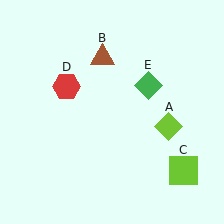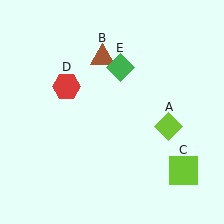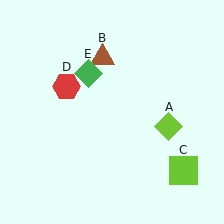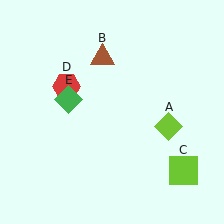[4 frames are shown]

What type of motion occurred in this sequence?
The green diamond (object E) rotated counterclockwise around the center of the scene.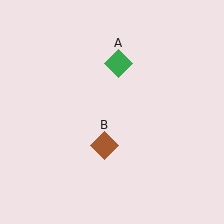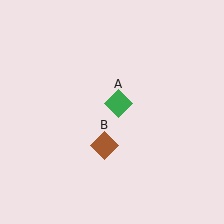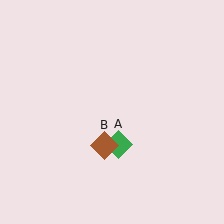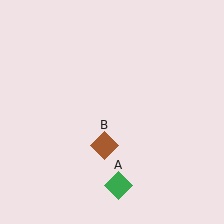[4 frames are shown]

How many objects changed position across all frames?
1 object changed position: green diamond (object A).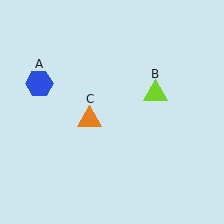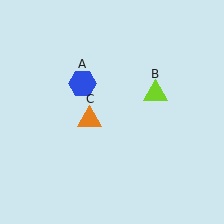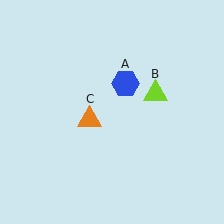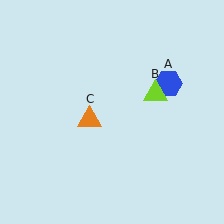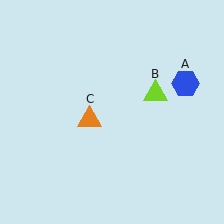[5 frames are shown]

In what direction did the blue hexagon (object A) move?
The blue hexagon (object A) moved right.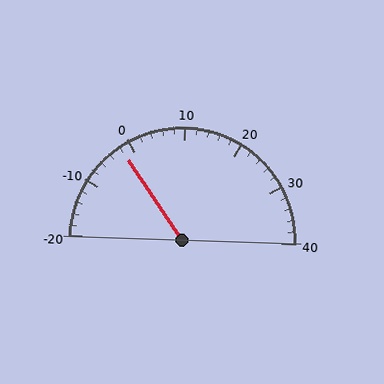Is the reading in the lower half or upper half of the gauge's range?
The reading is in the lower half of the range (-20 to 40).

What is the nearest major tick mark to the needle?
The nearest major tick mark is 0.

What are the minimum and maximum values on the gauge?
The gauge ranges from -20 to 40.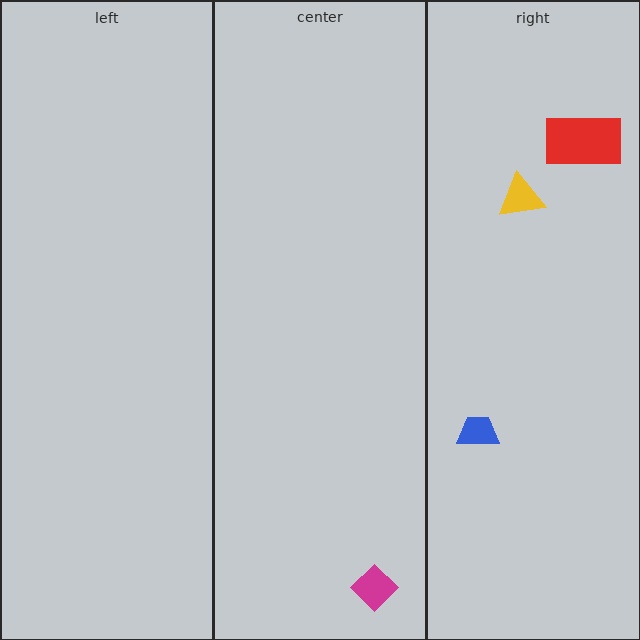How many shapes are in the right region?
3.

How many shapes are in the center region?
1.